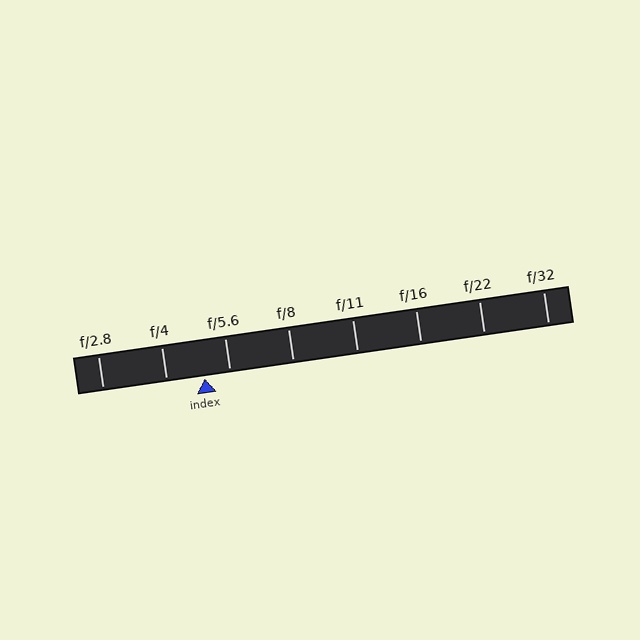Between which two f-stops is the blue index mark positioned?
The index mark is between f/4 and f/5.6.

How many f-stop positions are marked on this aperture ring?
There are 8 f-stop positions marked.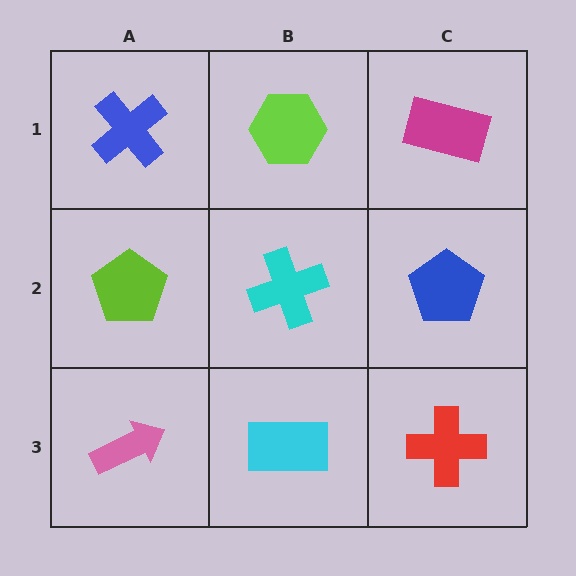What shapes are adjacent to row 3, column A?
A lime pentagon (row 2, column A), a cyan rectangle (row 3, column B).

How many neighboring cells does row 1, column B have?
3.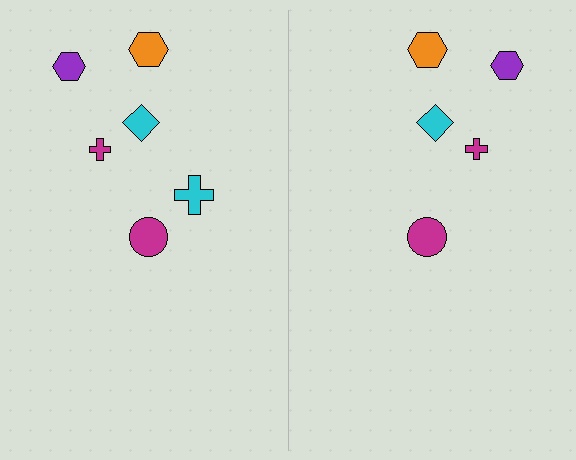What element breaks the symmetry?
A cyan cross is missing from the right side.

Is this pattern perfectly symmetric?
No, the pattern is not perfectly symmetric. A cyan cross is missing from the right side.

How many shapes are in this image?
There are 11 shapes in this image.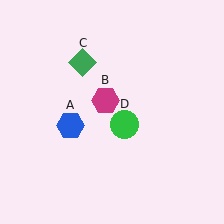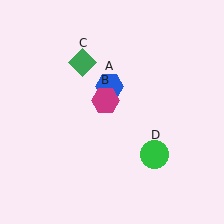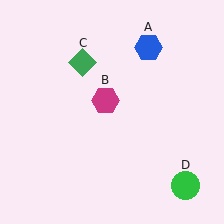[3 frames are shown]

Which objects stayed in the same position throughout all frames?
Magenta hexagon (object B) and green diamond (object C) remained stationary.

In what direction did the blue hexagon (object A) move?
The blue hexagon (object A) moved up and to the right.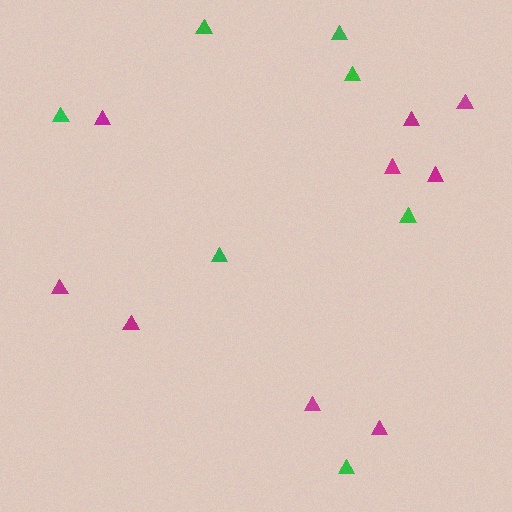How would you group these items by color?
There are 2 groups: one group of green triangles (7) and one group of magenta triangles (9).